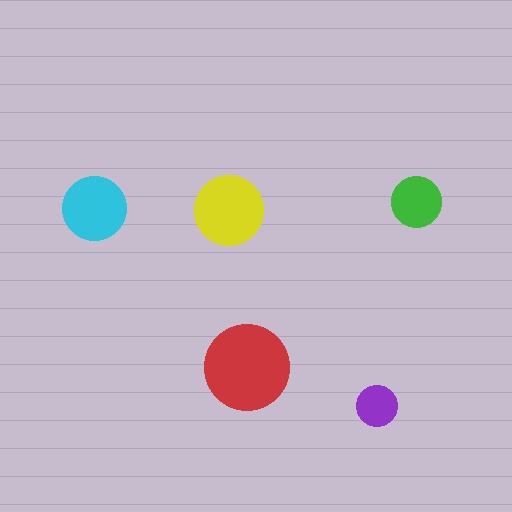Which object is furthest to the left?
The cyan circle is leftmost.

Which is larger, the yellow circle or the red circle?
The red one.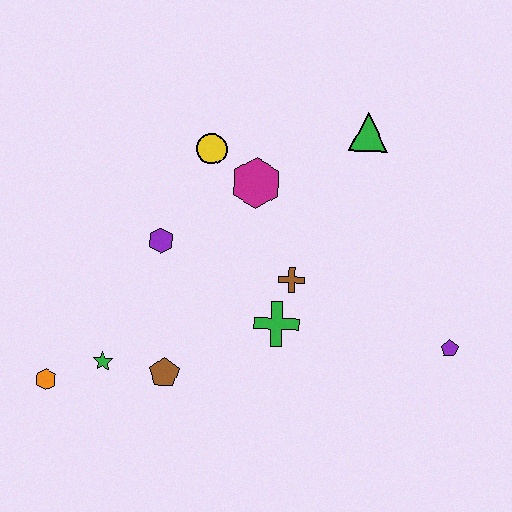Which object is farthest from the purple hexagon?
The purple pentagon is farthest from the purple hexagon.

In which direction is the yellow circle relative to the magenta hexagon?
The yellow circle is to the left of the magenta hexagon.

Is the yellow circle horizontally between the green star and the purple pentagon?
Yes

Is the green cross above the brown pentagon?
Yes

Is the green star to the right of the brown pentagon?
No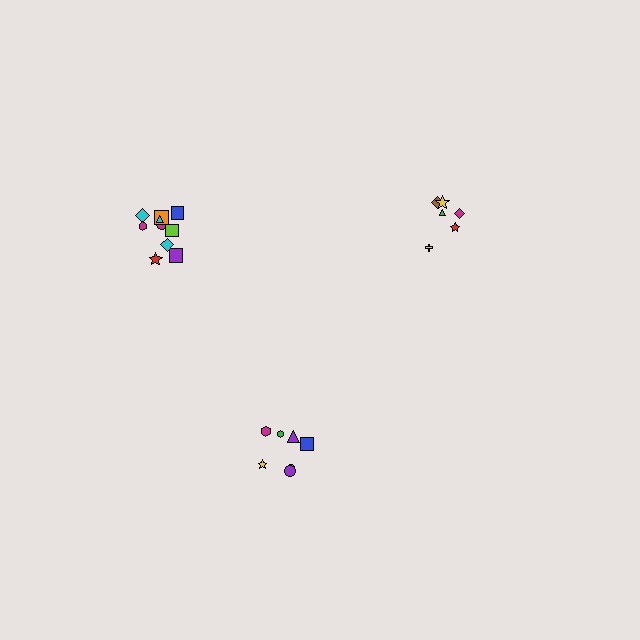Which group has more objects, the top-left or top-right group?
The top-left group.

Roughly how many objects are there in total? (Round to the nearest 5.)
Roughly 25 objects in total.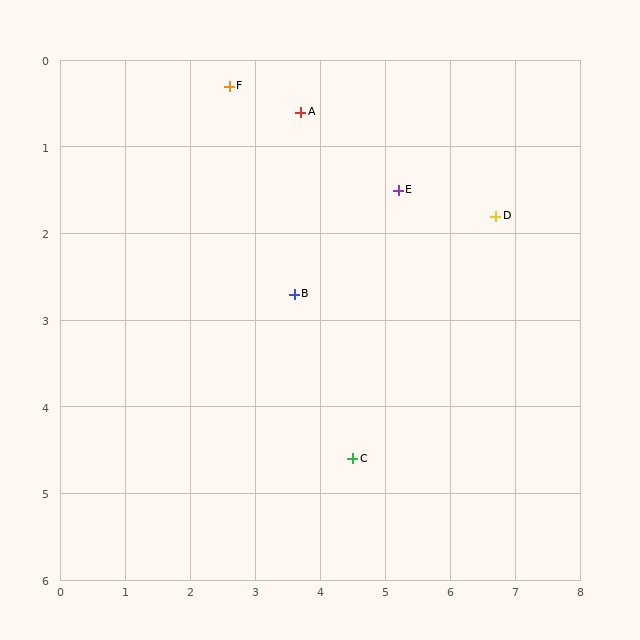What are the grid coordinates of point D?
Point D is at approximately (6.7, 1.8).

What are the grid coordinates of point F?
Point F is at approximately (2.6, 0.3).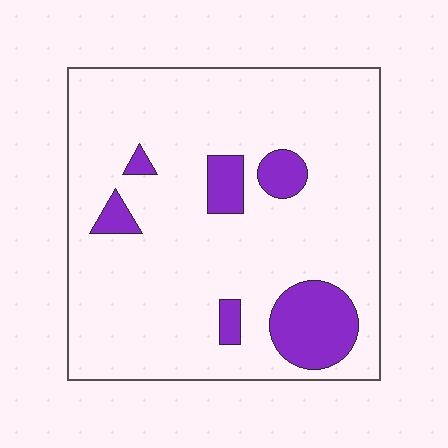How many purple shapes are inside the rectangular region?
6.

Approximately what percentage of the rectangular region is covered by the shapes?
Approximately 15%.